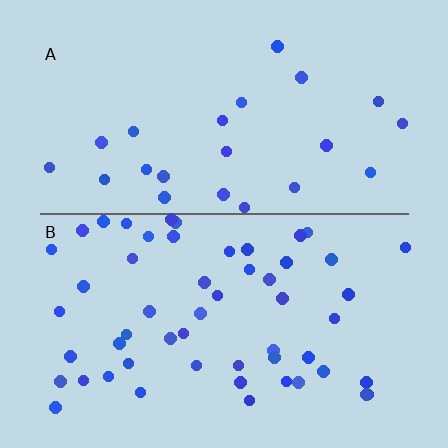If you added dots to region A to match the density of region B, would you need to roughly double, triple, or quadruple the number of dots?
Approximately double.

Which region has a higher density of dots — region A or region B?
B (the bottom).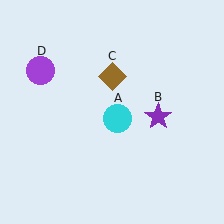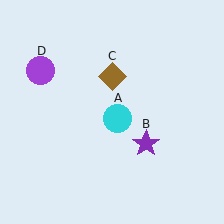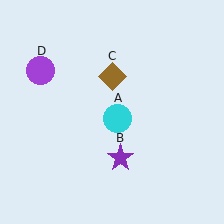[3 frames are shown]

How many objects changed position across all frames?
1 object changed position: purple star (object B).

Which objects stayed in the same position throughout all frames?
Cyan circle (object A) and brown diamond (object C) and purple circle (object D) remained stationary.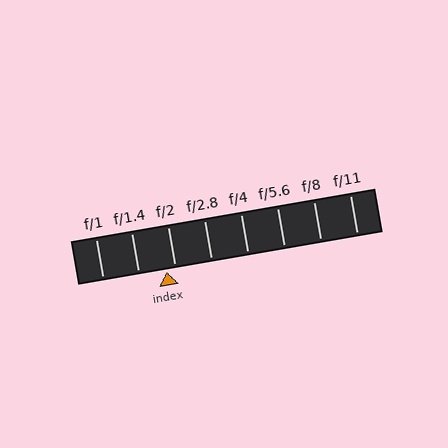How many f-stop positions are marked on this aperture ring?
There are 8 f-stop positions marked.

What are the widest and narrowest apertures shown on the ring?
The widest aperture shown is f/1 and the narrowest is f/11.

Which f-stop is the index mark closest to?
The index mark is closest to f/2.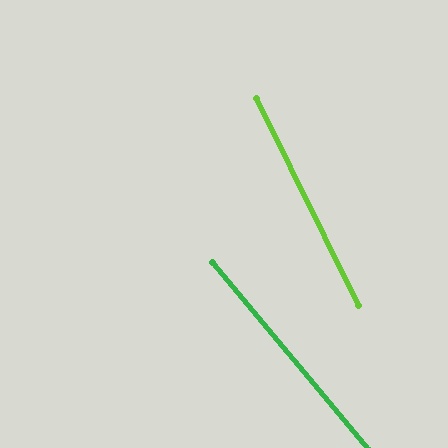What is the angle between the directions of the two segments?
Approximately 14 degrees.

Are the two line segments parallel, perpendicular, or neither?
Neither parallel nor perpendicular — they differ by about 14°.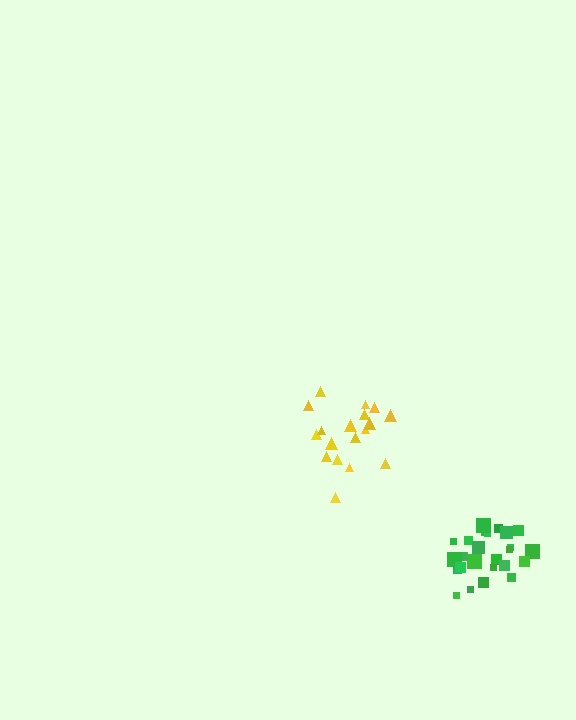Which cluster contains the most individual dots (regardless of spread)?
Green (25).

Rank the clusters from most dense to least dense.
green, yellow.